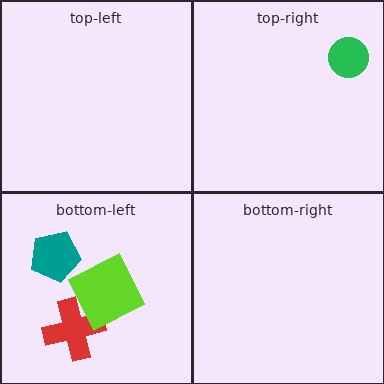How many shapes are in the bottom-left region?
3.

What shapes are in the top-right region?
The green circle.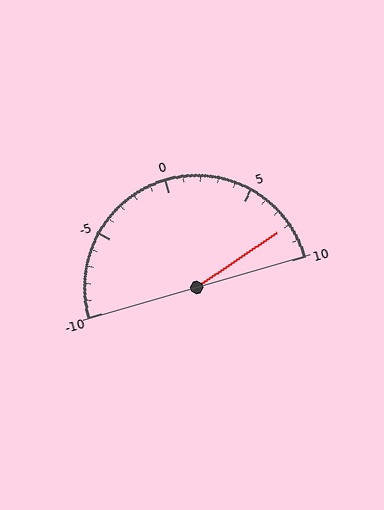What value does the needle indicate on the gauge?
The needle indicates approximately 8.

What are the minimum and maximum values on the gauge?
The gauge ranges from -10 to 10.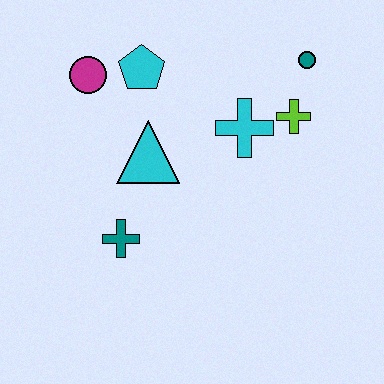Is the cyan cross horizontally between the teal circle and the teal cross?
Yes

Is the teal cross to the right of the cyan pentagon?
No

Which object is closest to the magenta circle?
The cyan pentagon is closest to the magenta circle.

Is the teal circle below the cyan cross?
No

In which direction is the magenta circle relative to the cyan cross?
The magenta circle is to the left of the cyan cross.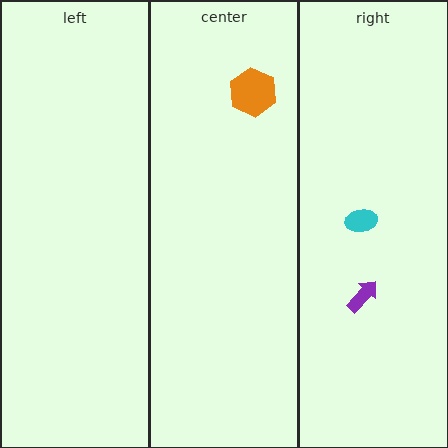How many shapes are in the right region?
2.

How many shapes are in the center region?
1.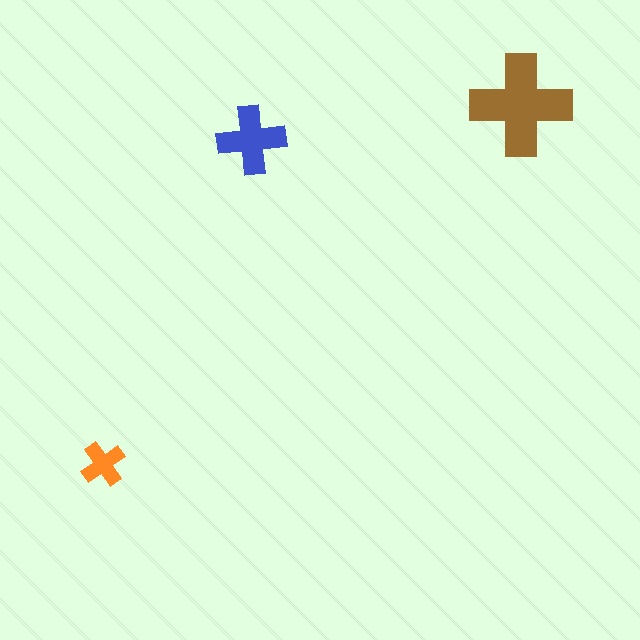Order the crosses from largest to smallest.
the brown one, the blue one, the orange one.